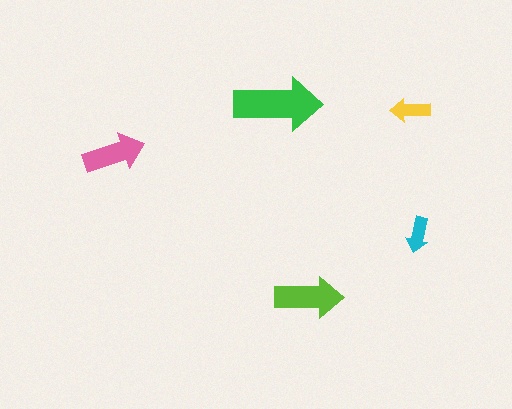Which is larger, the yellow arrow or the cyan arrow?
The yellow one.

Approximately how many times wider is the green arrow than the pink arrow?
About 1.5 times wider.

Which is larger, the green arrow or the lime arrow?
The green one.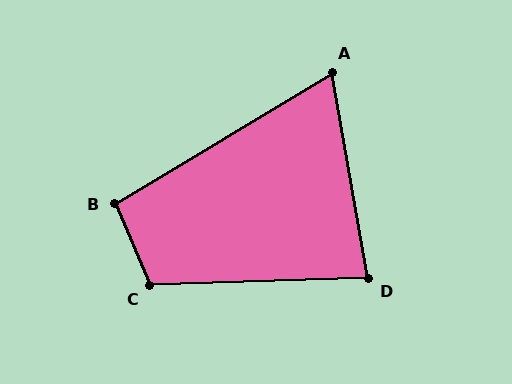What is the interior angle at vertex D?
Approximately 82 degrees (acute).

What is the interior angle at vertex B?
Approximately 98 degrees (obtuse).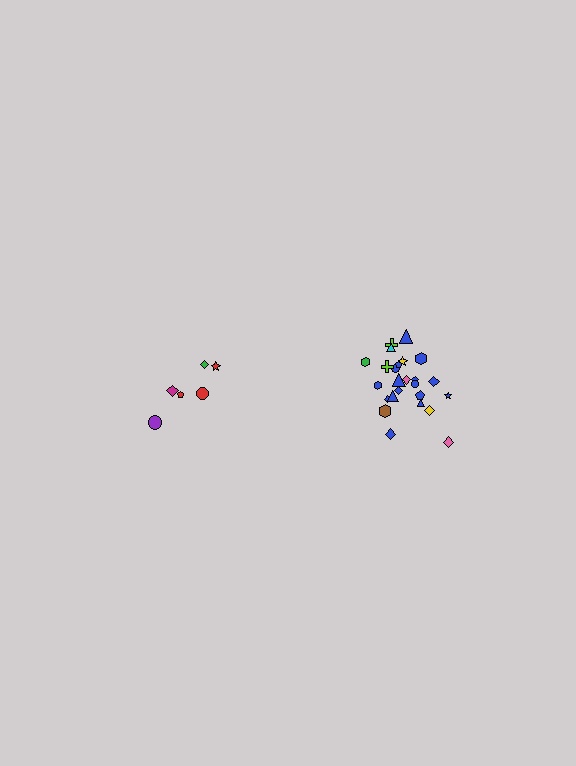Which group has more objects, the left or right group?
The right group.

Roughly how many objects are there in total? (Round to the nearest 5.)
Roughly 30 objects in total.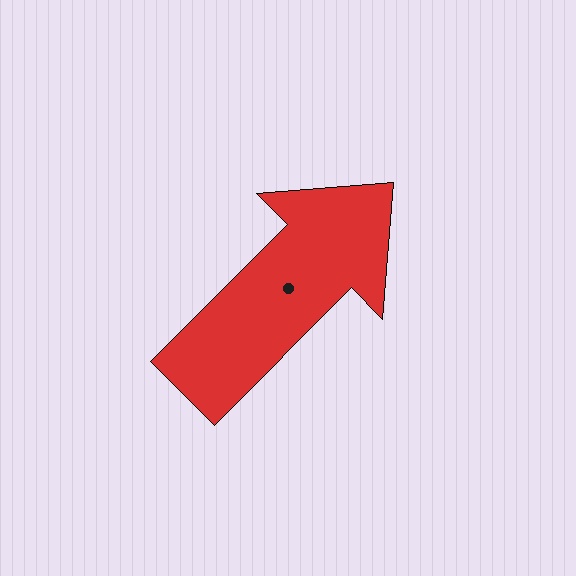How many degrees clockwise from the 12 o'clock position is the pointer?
Approximately 45 degrees.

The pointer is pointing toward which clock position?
Roughly 1 o'clock.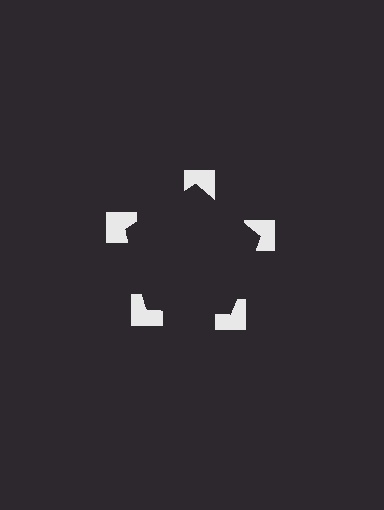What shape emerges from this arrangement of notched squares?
An illusory pentagon — its edges are inferred from the aligned wedge cuts in the notched squares, not physically drawn.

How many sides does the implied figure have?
5 sides.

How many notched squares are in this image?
There are 5 — one at each vertex of the illusory pentagon.